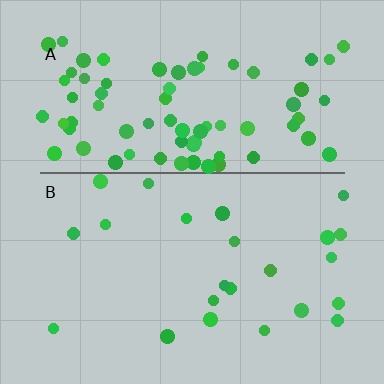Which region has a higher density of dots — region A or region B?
A (the top).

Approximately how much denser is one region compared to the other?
Approximately 3.3× — region A over region B.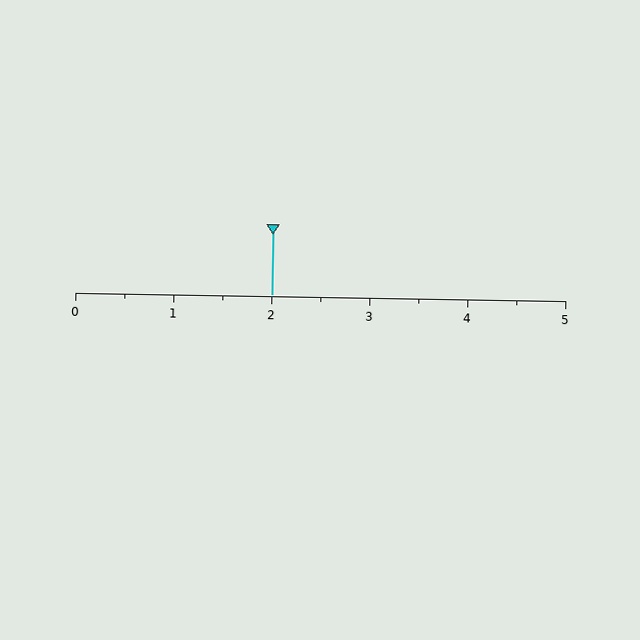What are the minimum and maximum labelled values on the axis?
The axis runs from 0 to 5.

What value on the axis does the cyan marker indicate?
The marker indicates approximately 2.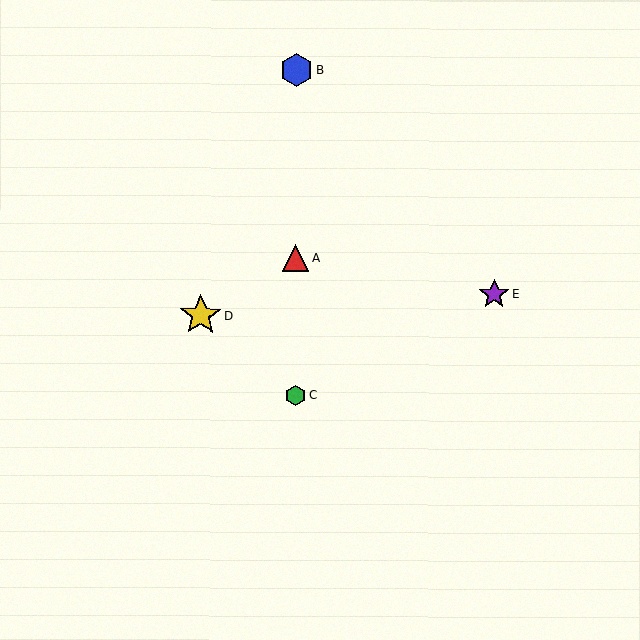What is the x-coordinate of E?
Object E is at x≈494.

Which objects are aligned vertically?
Objects A, B, C are aligned vertically.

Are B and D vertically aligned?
No, B is at x≈297 and D is at x≈201.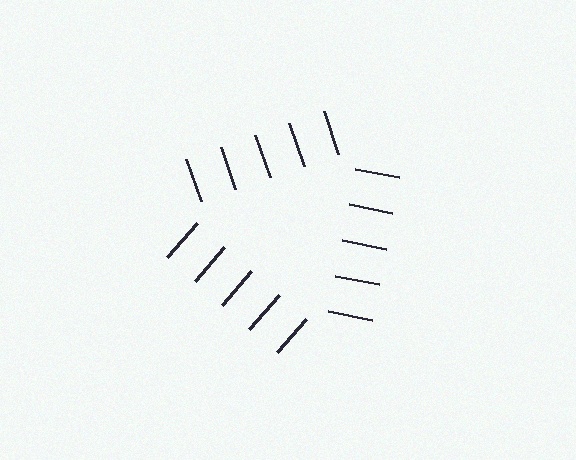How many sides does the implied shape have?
3 sides — the line-ends trace a triangle.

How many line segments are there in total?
15 — 5 along each of the 3 edges.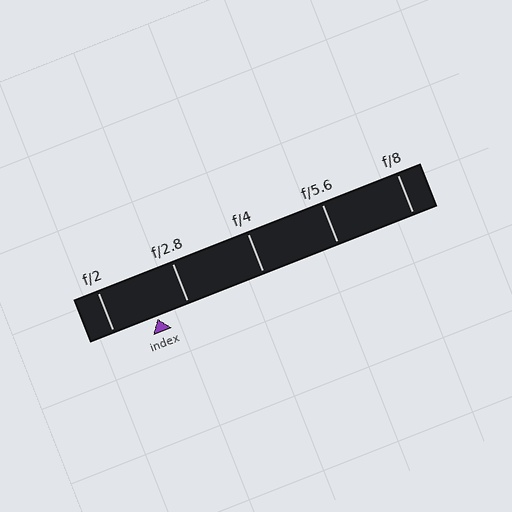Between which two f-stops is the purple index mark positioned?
The index mark is between f/2 and f/2.8.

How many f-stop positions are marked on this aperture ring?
There are 5 f-stop positions marked.